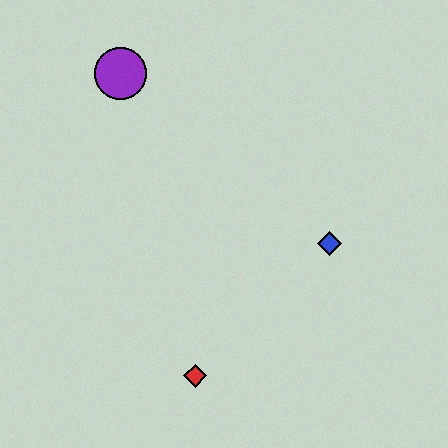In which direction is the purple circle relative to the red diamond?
The purple circle is above the red diamond.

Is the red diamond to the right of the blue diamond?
No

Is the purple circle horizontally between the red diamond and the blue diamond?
No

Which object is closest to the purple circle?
The blue diamond is closest to the purple circle.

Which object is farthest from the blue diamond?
The purple circle is farthest from the blue diamond.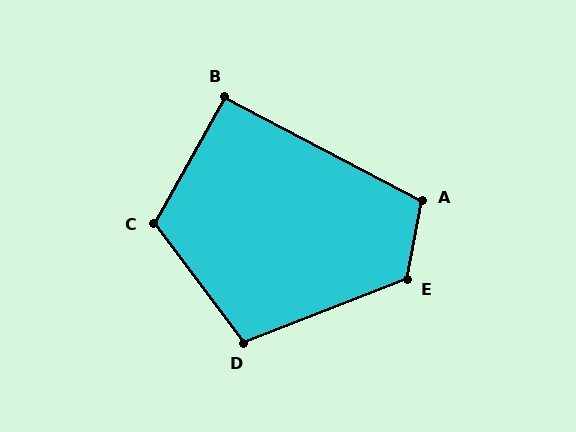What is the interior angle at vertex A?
Approximately 107 degrees (obtuse).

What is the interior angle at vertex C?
Approximately 114 degrees (obtuse).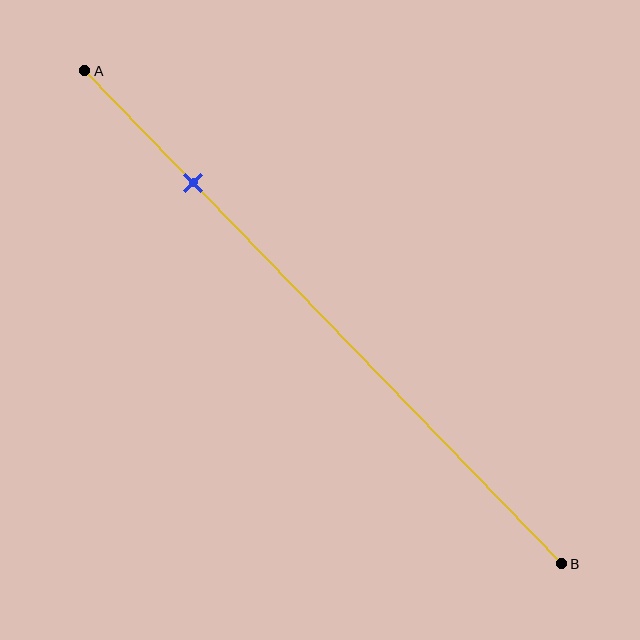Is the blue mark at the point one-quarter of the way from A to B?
Yes, the mark is approximately at the one-quarter point.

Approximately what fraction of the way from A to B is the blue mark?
The blue mark is approximately 25% of the way from A to B.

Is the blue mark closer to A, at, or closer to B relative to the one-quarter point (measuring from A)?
The blue mark is approximately at the one-quarter point of segment AB.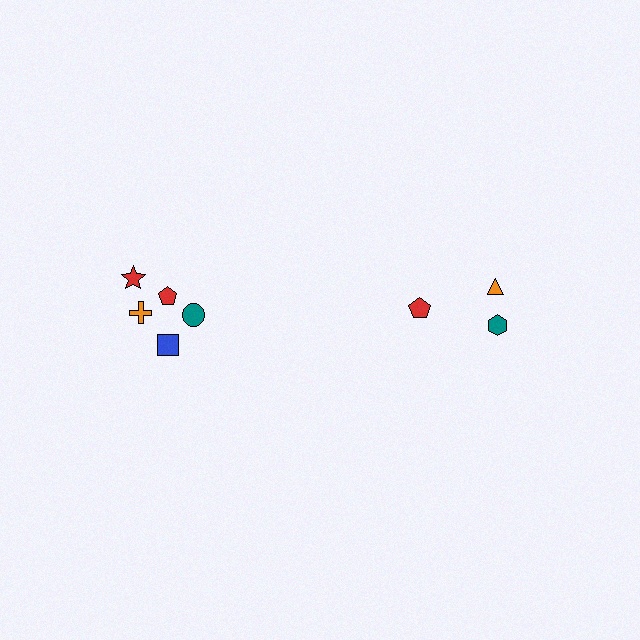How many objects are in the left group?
There are 5 objects.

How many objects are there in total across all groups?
There are 8 objects.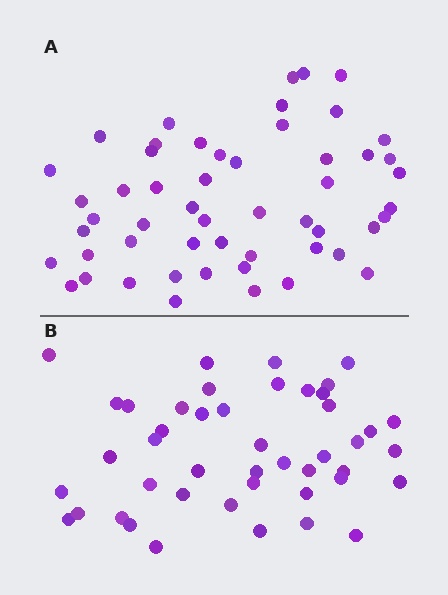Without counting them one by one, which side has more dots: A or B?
Region A (the top region) has more dots.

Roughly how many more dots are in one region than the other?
Region A has roughly 8 or so more dots than region B.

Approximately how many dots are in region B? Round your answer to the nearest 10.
About 40 dots. (The exact count is 45, which rounds to 40.)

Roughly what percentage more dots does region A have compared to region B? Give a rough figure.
About 20% more.